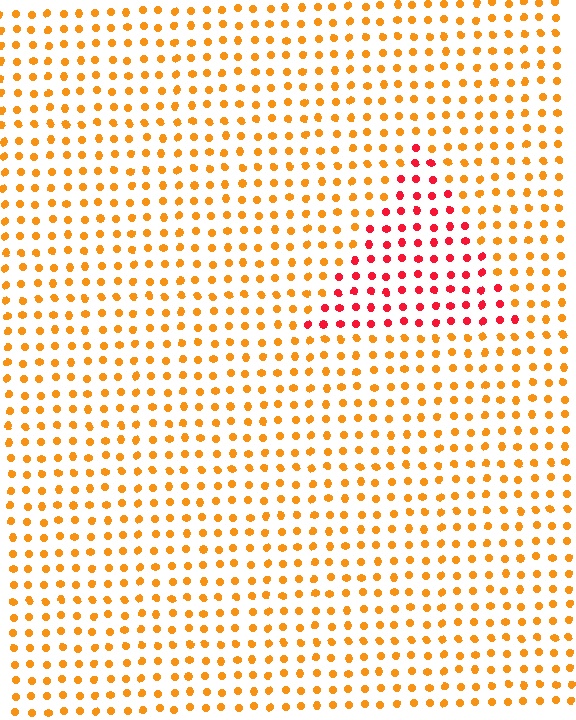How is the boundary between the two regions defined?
The boundary is defined purely by a slight shift in hue (about 42 degrees). Spacing, size, and orientation are identical on both sides.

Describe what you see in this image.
The image is filled with small orange elements in a uniform arrangement. A triangle-shaped region is visible where the elements are tinted to a slightly different hue, forming a subtle color boundary.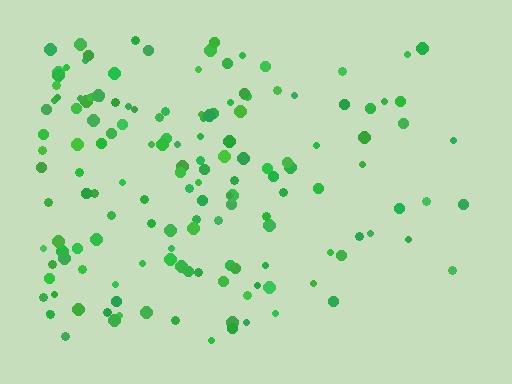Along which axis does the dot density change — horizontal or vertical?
Horizontal.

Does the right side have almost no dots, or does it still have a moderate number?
Still a moderate number, just noticeably fewer than the left.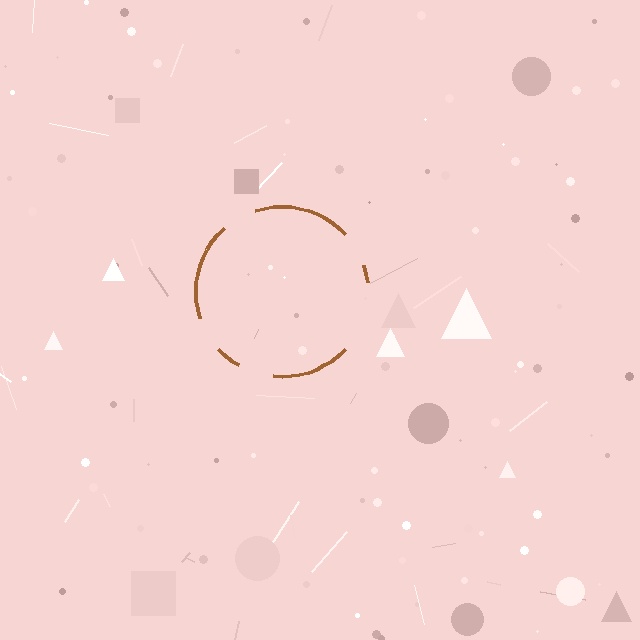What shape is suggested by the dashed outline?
The dashed outline suggests a circle.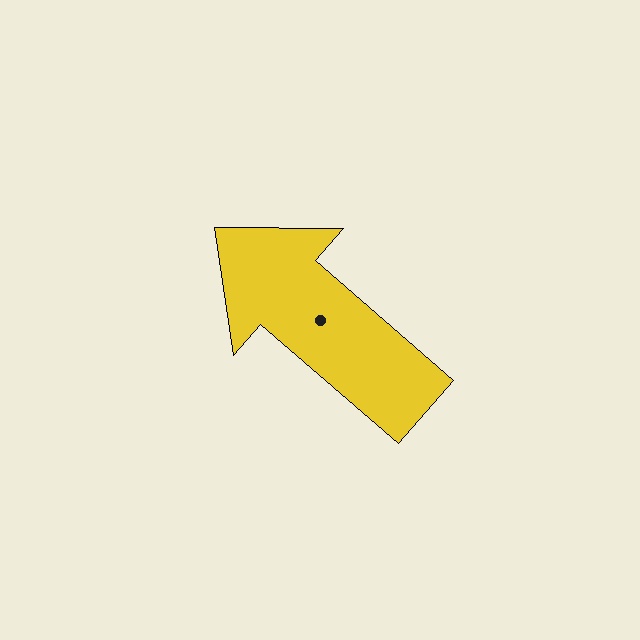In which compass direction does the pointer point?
Northwest.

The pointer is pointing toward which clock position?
Roughly 10 o'clock.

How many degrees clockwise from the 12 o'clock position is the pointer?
Approximately 311 degrees.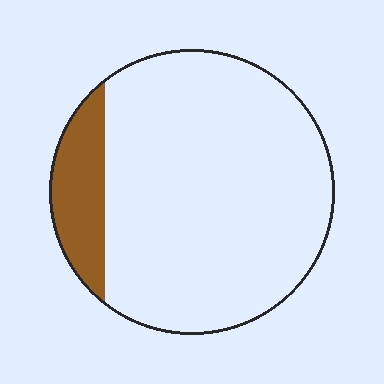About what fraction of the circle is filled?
About one eighth (1/8).